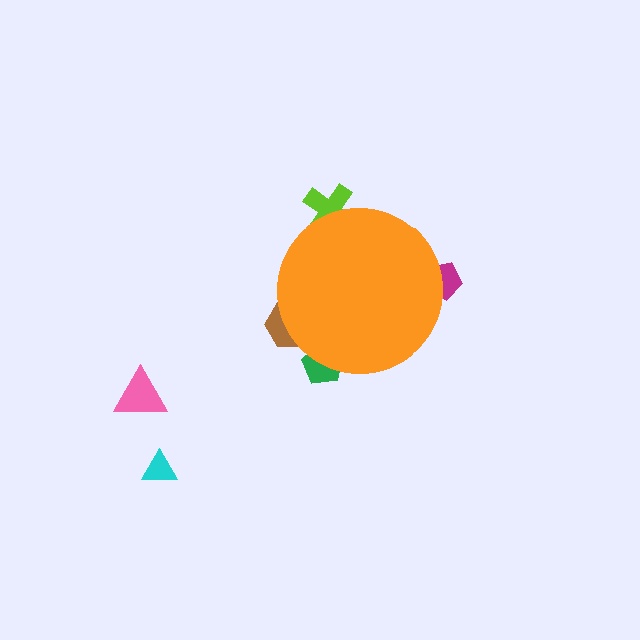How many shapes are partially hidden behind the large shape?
4 shapes are partially hidden.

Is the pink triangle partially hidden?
No, the pink triangle is fully visible.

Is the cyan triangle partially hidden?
No, the cyan triangle is fully visible.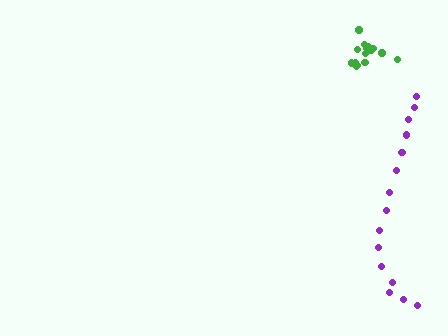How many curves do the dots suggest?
There are 2 distinct paths.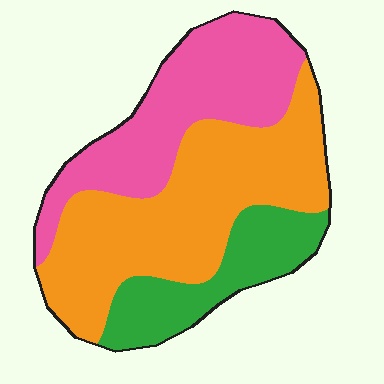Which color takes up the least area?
Green, at roughly 20%.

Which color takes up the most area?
Orange, at roughly 45%.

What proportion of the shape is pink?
Pink takes up about one third (1/3) of the shape.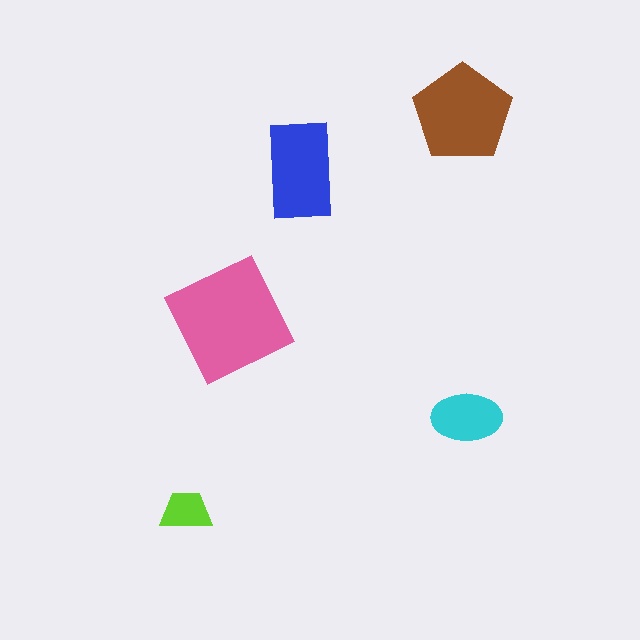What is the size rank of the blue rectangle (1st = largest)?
3rd.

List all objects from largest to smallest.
The pink square, the brown pentagon, the blue rectangle, the cyan ellipse, the lime trapezoid.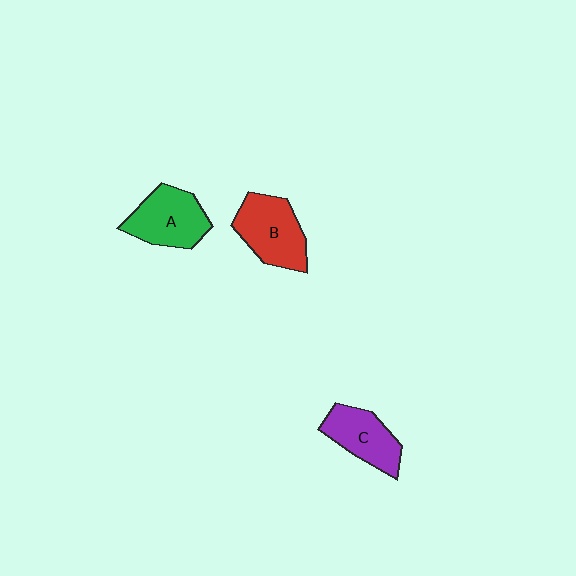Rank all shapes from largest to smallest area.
From largest to smallest: B (red), A (green), C (purple).